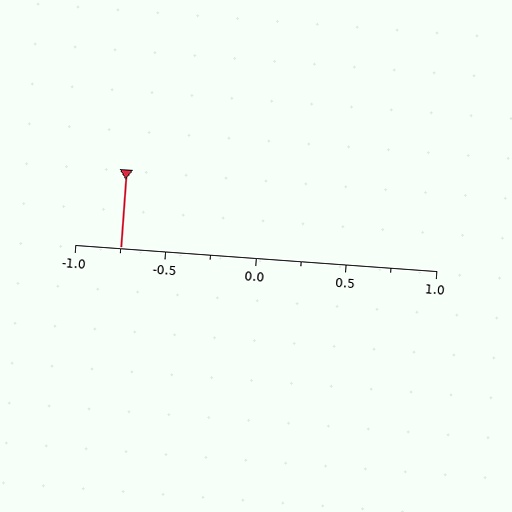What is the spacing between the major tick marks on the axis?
The major ticks are spaced 0.5 apart.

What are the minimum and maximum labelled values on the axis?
The axis runs from -1.0 to 1.0.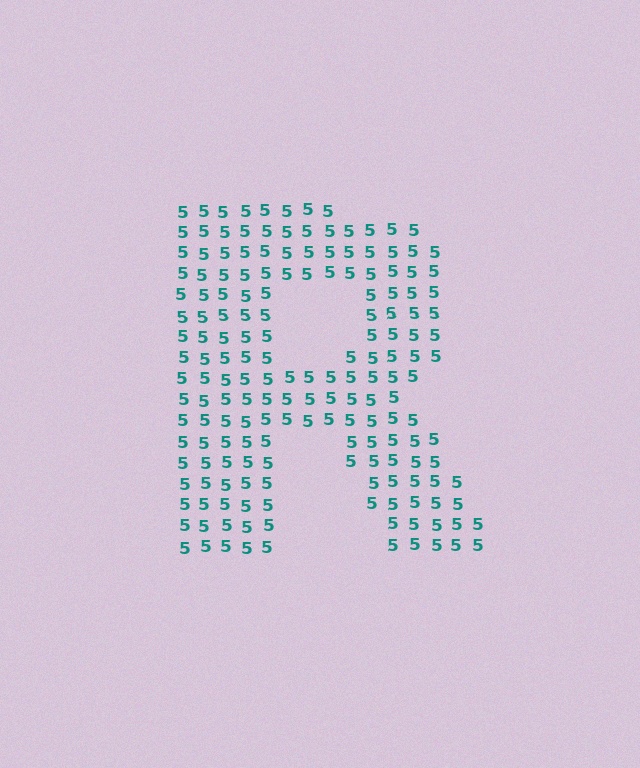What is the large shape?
The large shape is the letter R.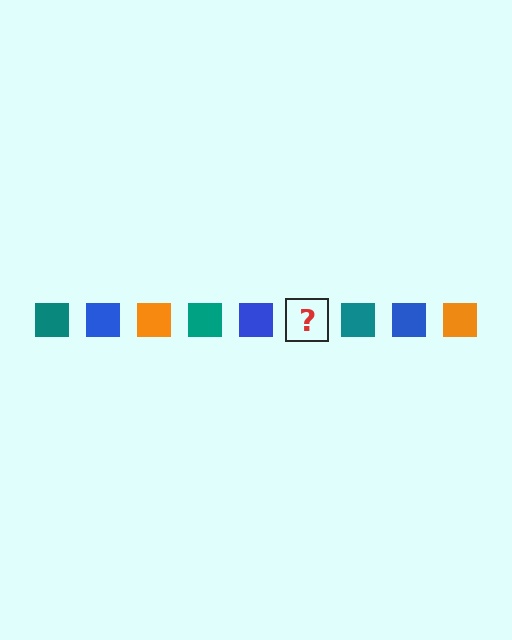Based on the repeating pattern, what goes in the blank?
The blank should be an orange square.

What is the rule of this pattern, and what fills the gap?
The rule is that the pattern cycles through teal, blue, orange squares. The gap should be filled with an orange square.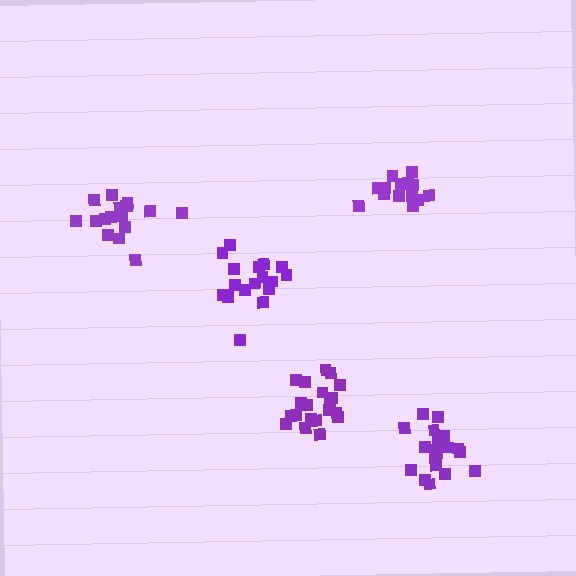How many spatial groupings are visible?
There are 5 spatial groupings.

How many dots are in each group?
Group 1: 20 dots, Group 2: 14 dots, Group 3: 18 dots, Group 4: 16 dots, Group 5: 20 dots (88 total).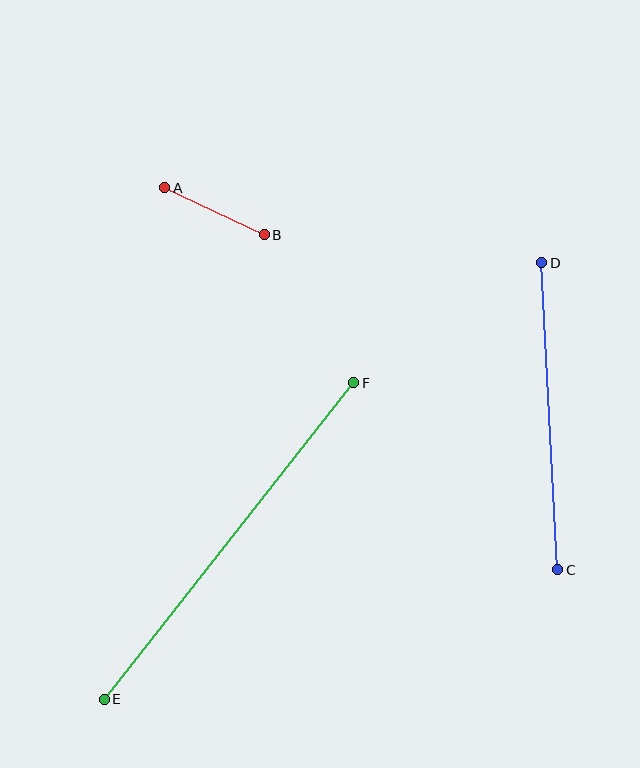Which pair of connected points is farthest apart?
Points E and F are farthest apart.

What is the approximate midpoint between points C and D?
The midpoint is at approximately (550, 416) pixels.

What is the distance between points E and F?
The distance is approximately 403 pixels.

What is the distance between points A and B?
The distance is approximately 110 pixels.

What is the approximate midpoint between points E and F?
The midpoint is at approximately (229, 541) pixels.